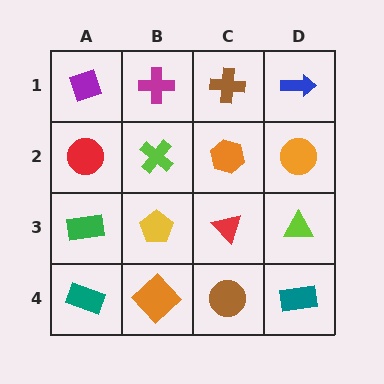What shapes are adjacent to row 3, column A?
A red circle (row 2, column A), a teal rectangle (row 4, column A), a yellow pentagon (row 3, column B).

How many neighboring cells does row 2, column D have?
3.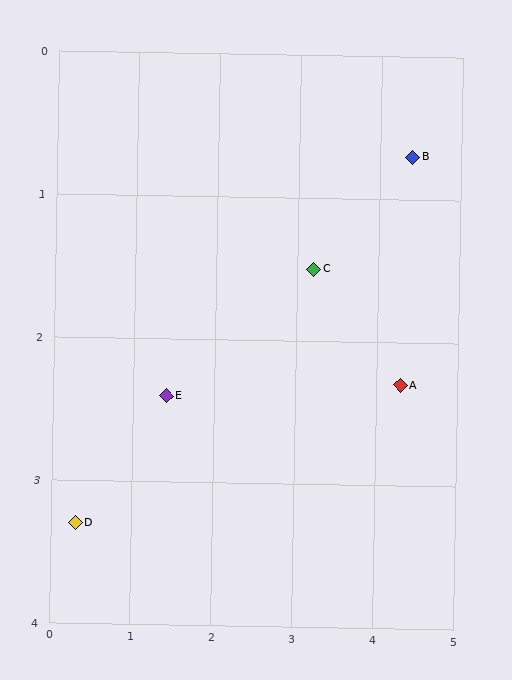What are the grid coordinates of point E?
Point E is at approximately (1.4, 2.4).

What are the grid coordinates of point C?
Point C is at approximately (3.2, 1.5).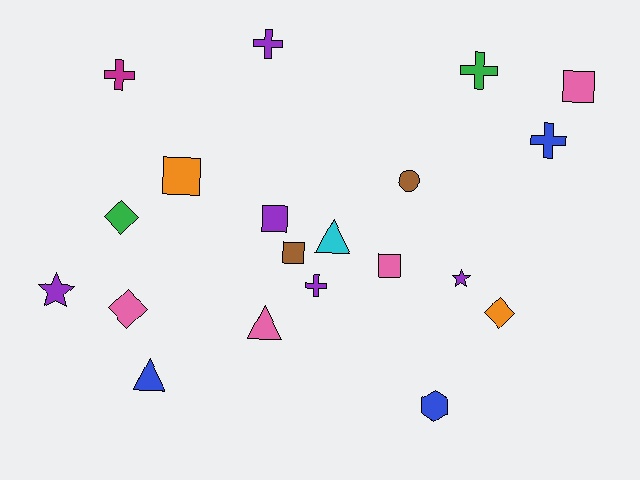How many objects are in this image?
There are 20 objects.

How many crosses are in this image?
There are 5 crosses.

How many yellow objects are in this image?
There are no yellow objects.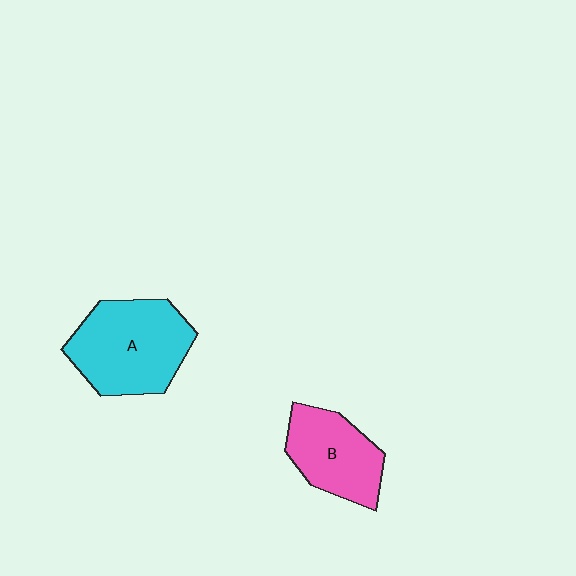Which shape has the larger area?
Shape A (cyan).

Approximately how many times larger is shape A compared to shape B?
Approximately 1.4 times.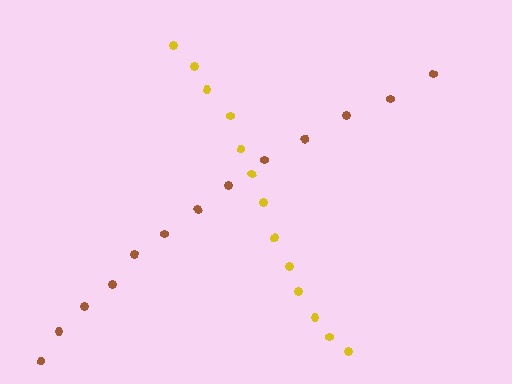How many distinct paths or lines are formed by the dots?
There are 2 distinct paths.